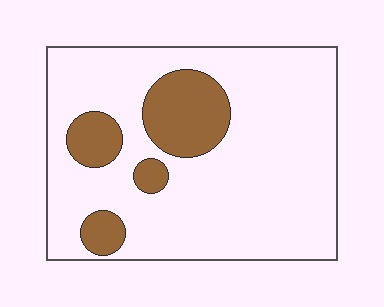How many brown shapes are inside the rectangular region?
4.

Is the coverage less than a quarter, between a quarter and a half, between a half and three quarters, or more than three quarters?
Less than a quarter.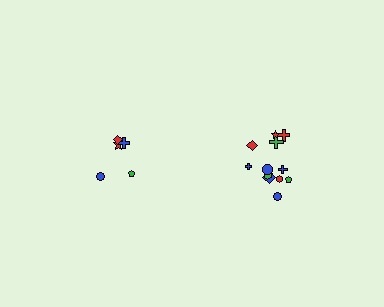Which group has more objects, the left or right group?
The right group.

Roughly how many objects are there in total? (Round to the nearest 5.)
Roughly 15 objects in total.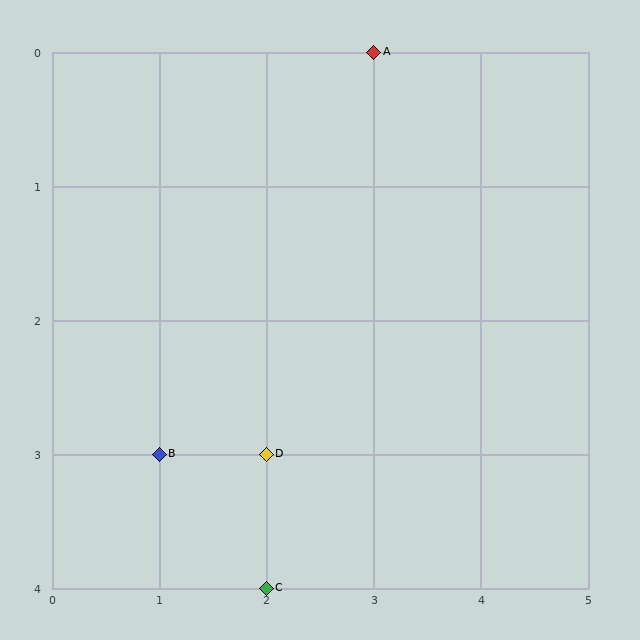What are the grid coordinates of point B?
Point B is at grid coordinates (1, 3).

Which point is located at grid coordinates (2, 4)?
Point C is at (2, 4).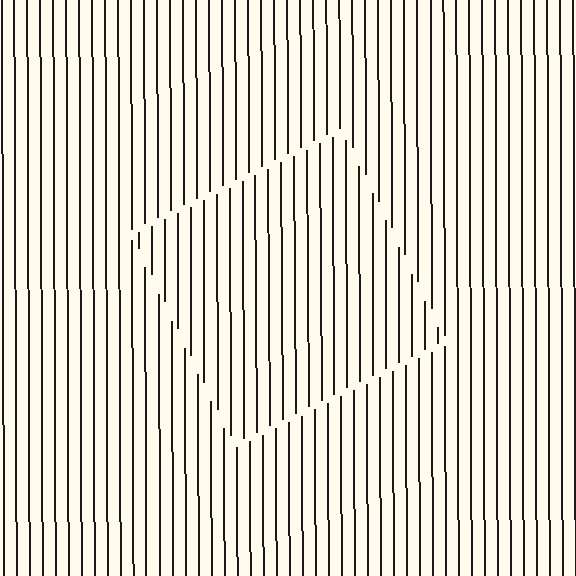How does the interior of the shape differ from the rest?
The interior of the shape contains the same grating, shifted by half a period — the contour is defined by the phase discontinuity where line-ends from the inner and outer gratings abut.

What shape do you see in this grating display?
An illusory square. The interior of the shape contains the same grating, shifted by half a period — the contour is defined by the phase discontinuity where line-ends from the inner and outer gratings abut.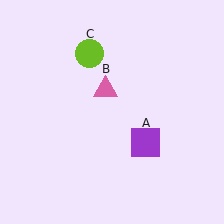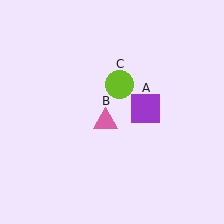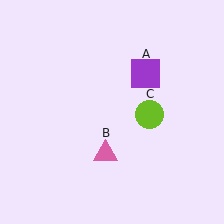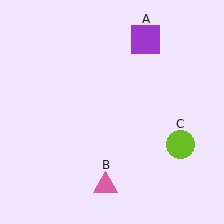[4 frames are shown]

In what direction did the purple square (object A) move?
The purple square (object A) moved up.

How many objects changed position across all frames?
3 objects changed position: purple square (object A), pink triangle (object B), lime circle (object C).